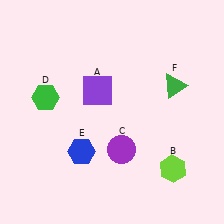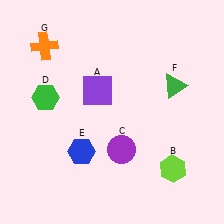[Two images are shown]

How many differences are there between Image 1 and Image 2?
There is 1 difference between the two images.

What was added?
An orange cross (G) was added in Image 2.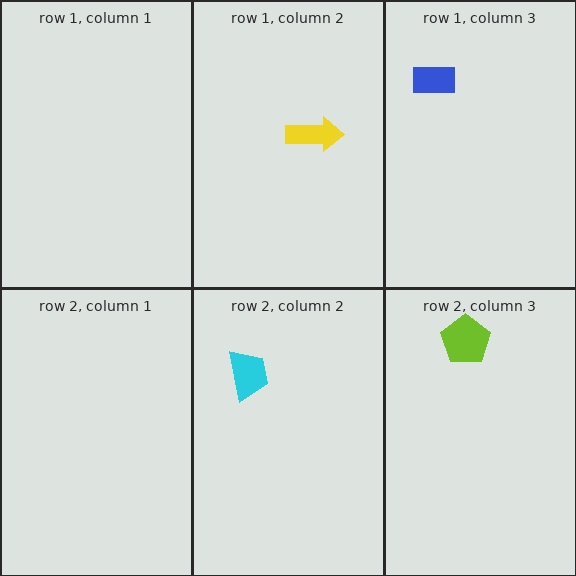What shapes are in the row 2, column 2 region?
The cyan trapezoid.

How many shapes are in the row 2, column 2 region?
1.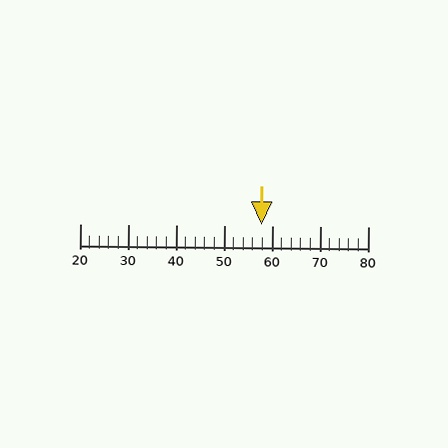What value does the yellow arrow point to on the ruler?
The yellow arrow points to approximately 58.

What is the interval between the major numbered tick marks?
The major tick marks are spaced 10 units apart.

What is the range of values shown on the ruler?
The ruler shows values from 20 to 80.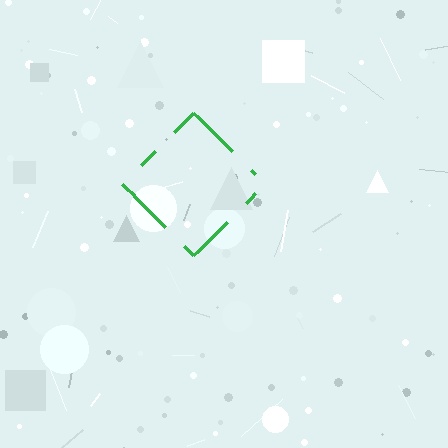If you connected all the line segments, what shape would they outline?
They would outline a diamond.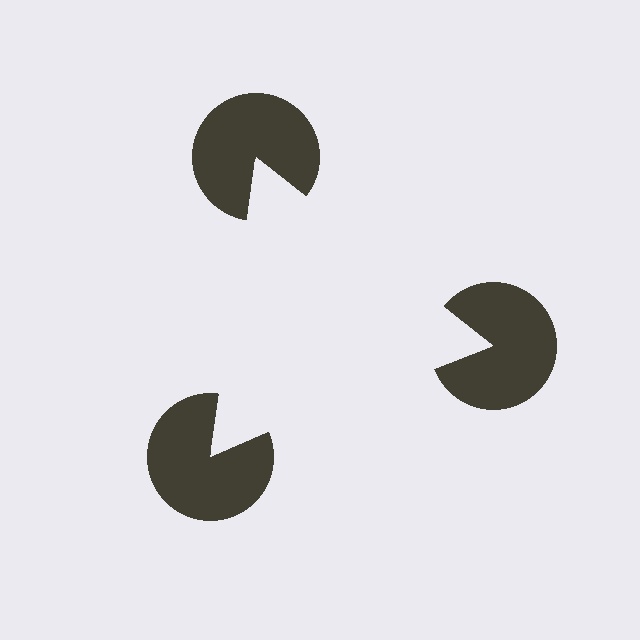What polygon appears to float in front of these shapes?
An illusory triangle — its edges are inferred from the aligned wedge cuts in the pac-man discs, not physically drawn.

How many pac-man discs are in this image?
There are 3 — one at each vertex of the illusory triangle.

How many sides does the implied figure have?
3 sides.